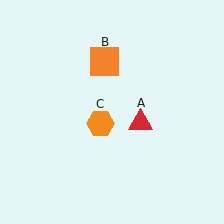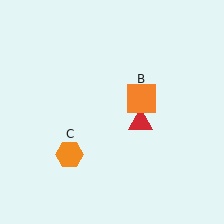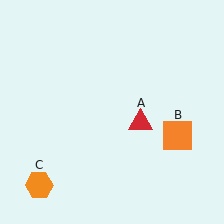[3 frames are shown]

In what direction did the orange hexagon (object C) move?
The orange hexagon (object C) moved down and to the left.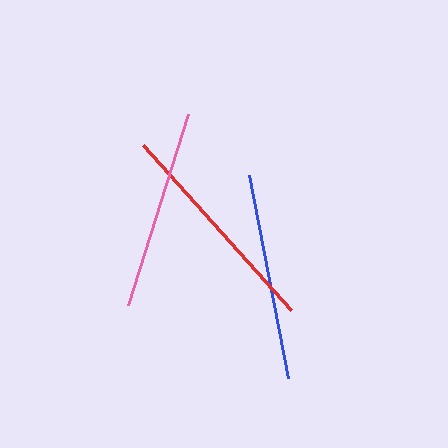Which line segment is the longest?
The red line is the longest at approximately 221 pixels.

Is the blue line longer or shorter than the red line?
The red line is longer than the blue line.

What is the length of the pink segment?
The pink segment is approximately 199 pixels long.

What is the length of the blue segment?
The blue segment is approximately 206 pixels long.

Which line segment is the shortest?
The pink line is the shortest at approximately 199 pixels.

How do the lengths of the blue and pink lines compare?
The blue and pink lines are approximately the same length.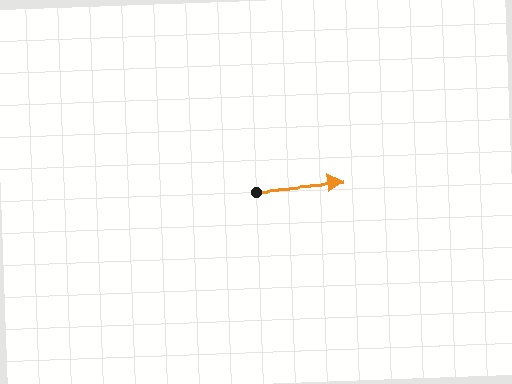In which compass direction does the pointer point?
East.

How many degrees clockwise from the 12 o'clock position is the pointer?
Approximately 85 degrees.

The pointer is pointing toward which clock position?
Roughly 3 o'clock.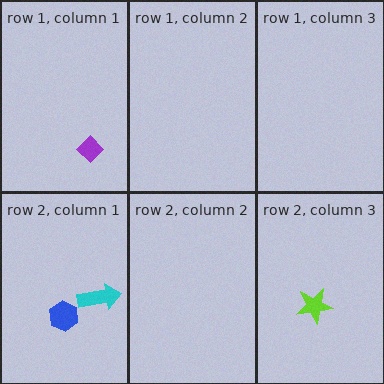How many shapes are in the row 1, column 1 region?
1.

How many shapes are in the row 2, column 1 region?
2.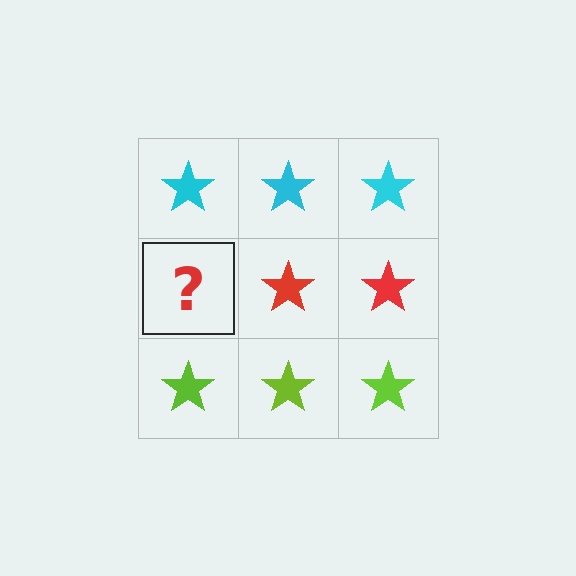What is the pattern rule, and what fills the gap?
The rule is that each row has a consistent color. The gap should be filled with a red star.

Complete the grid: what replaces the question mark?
The question mark should be replaced with a red star.